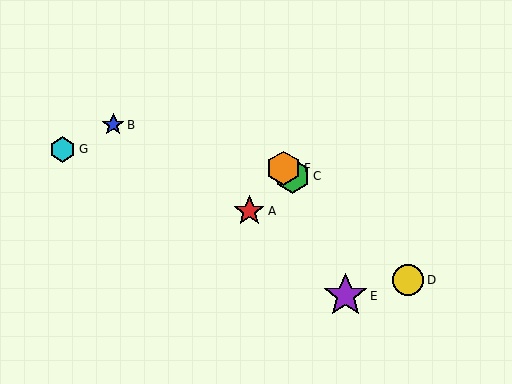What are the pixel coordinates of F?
Object F is at (284, 168).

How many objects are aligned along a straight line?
3 objects (C, D, F) are aligned along a straight line.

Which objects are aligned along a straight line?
Objects C, D, F are aligned along a straight line.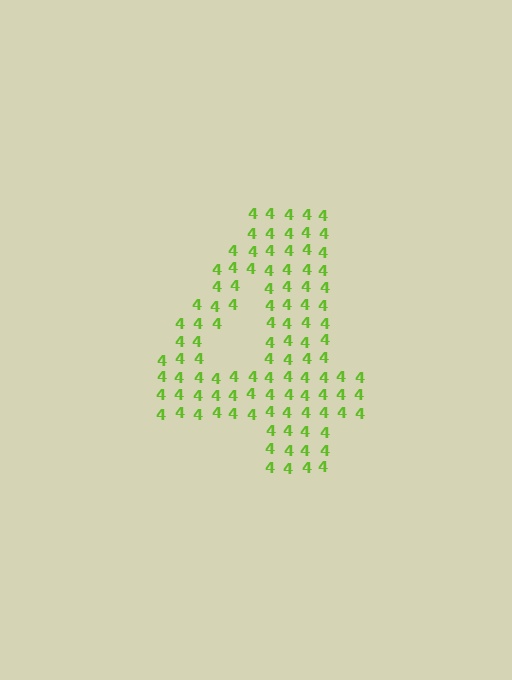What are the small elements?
The small elements are digit 4's.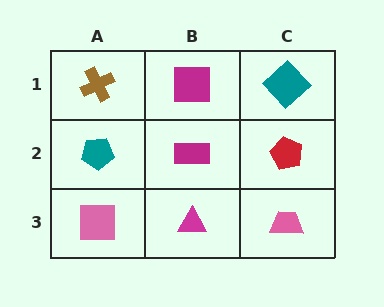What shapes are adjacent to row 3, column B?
A magenta rectangle (row 2, column B), a pink square (row 3, column A), a pink trapezoid (row 3, column C).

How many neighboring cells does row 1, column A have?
2.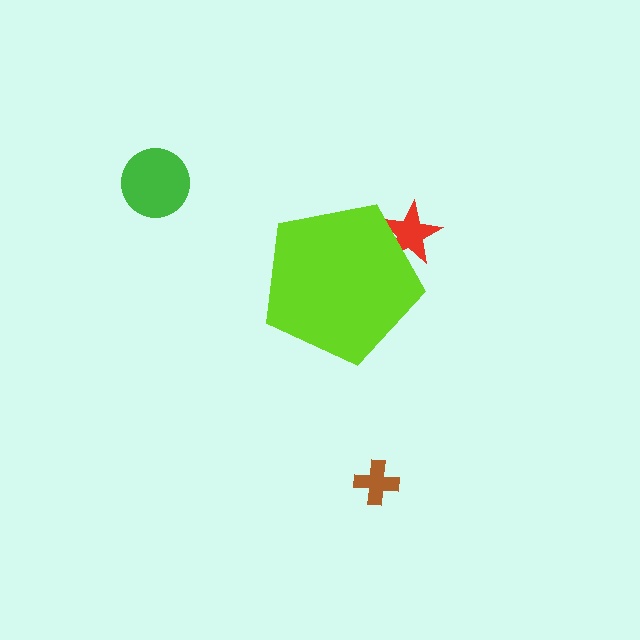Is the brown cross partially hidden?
No, the brown cross is fully visible.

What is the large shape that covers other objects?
A lime pentagon.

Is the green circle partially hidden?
No, the green circle is fully visible.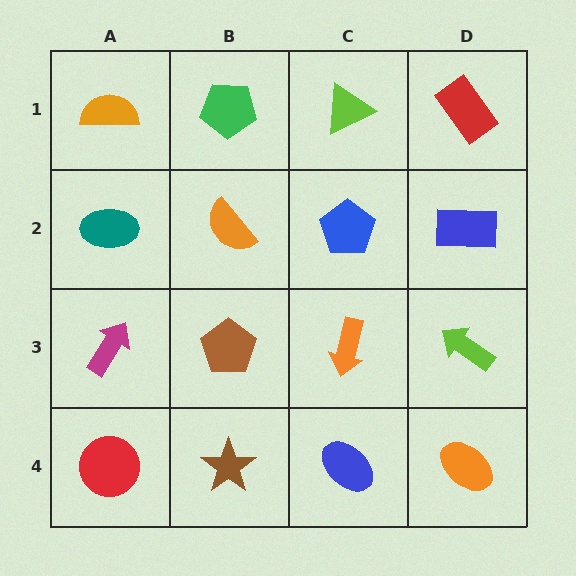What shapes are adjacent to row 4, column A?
A magenta arrow (row 3, column A), a brown star (row 4, column B).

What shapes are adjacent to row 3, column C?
A blue pentagon (row 2, column C), a blue ellipse (row 4, column C), a brown pentagon (row 3, column B), a lime arrow (row 3, column D).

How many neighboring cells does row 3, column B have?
4.